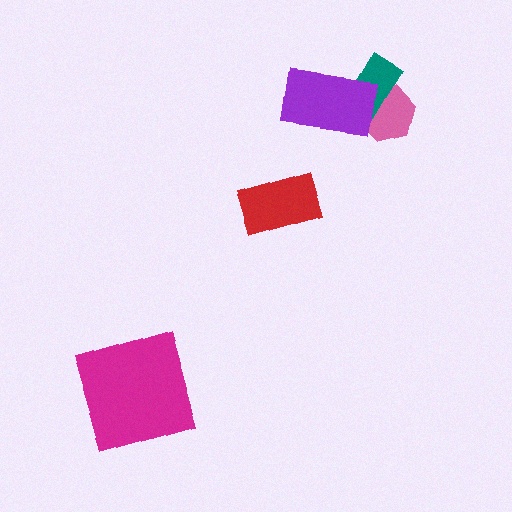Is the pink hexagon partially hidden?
Yes, it is partially covered by another shape.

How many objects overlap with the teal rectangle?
2 objects overlap with the teal rectangle.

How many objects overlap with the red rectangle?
0 objects overlap with the red rectangle.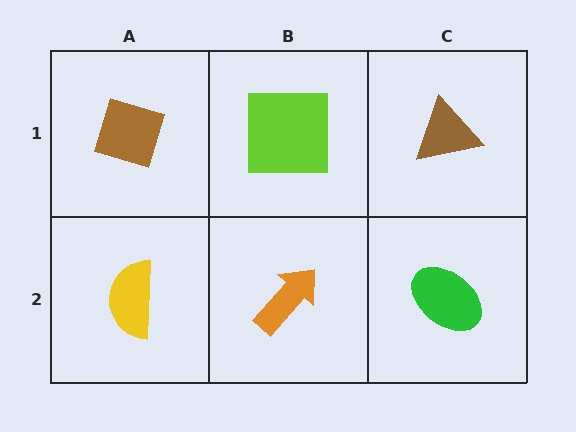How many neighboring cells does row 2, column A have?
2.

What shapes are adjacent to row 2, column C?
A brown triangle (row 1, column C), an orange arrow (row 2, column B).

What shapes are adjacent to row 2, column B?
A lime square (row 1, column B), a yellow semicircle (row 2, column A), a green ellipse (row 2, column C).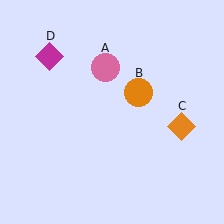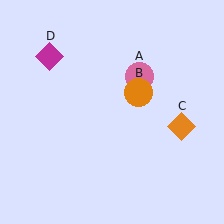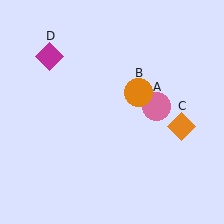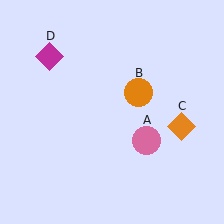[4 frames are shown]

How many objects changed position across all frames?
1 object changed position: pink circle (object A).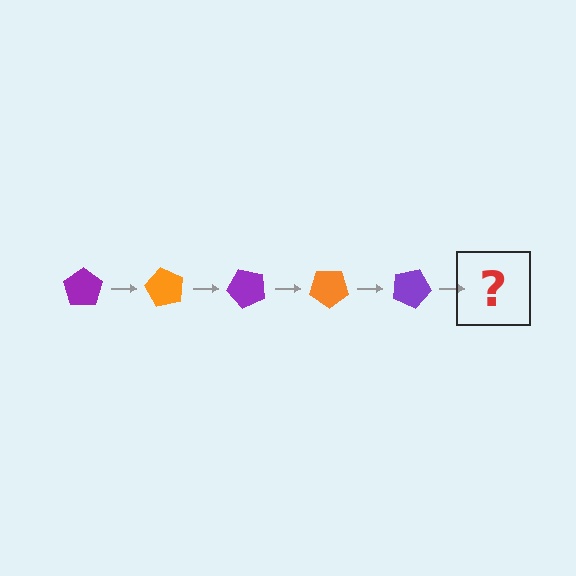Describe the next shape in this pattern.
It should be an orange pentagon, rotated 300 degrees from the start.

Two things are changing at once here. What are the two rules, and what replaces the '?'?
The two rules are that it rotates 60 degrees each step and the color cycles through purple and orange. The '?' should be an orange pentagon, rotated 300 degrees from the start.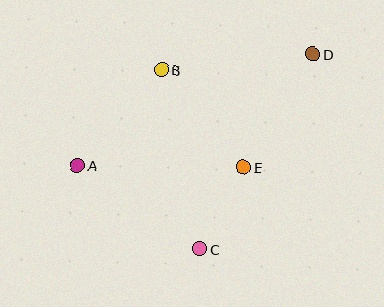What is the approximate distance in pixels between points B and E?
The distance between B and E is approximately 127 pixels.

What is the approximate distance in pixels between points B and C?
The distance between B and C is approximately 183 pixels.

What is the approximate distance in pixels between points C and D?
The distance between C and D is approximately 225 pixels.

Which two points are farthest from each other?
Points A and D are farthest from each other.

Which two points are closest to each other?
Points C and E are closest to each other.